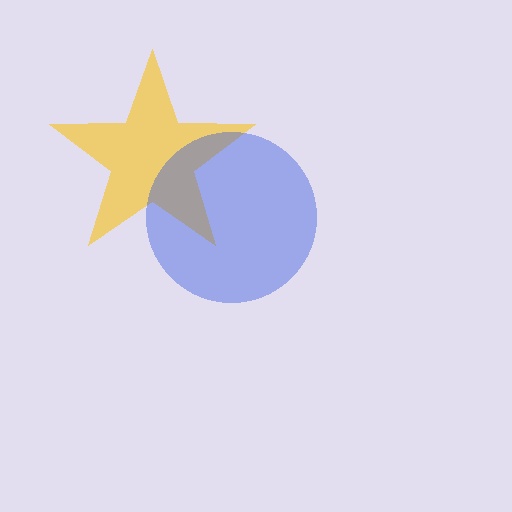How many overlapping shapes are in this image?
There are 2 overlapping shapes in the image.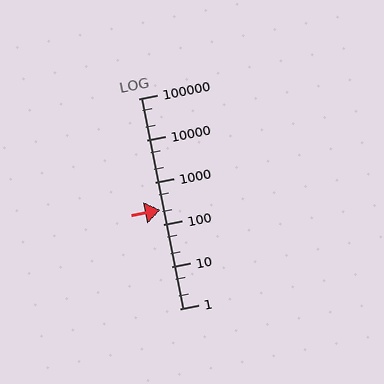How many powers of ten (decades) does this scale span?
The scale spans 5 decades, from 1 to 100000.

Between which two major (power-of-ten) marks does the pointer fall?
The pointer is between 100 and 1000.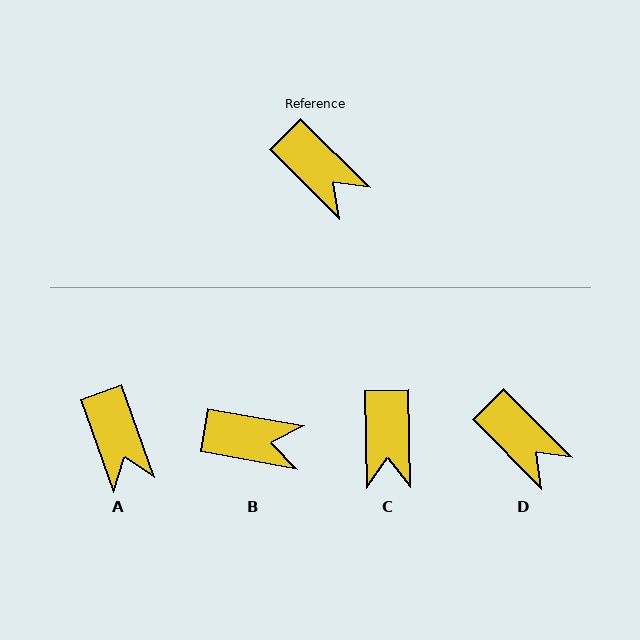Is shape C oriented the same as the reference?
No, it is off by about 44 degrees.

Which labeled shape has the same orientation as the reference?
D.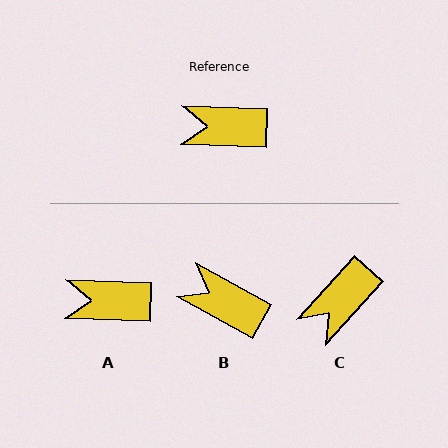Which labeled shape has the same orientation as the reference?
A.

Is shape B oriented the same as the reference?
No, it is off by about 27 degrees.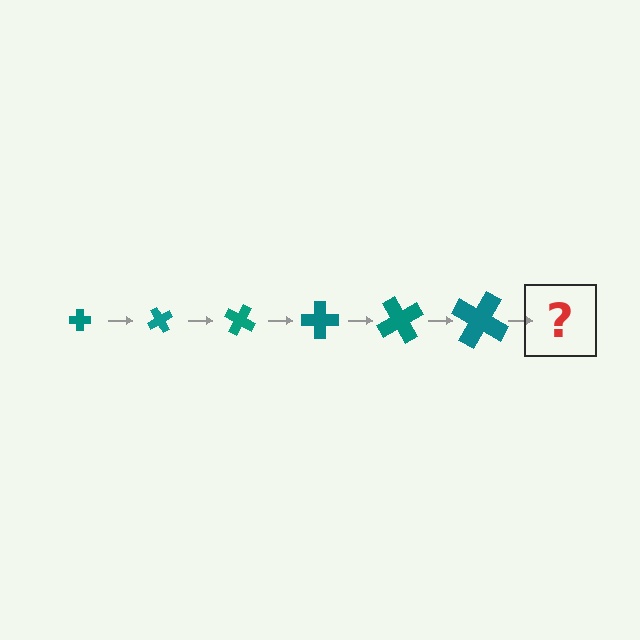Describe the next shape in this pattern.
It should be a cross, larger than the previous one and rotated 360 degrees from the start.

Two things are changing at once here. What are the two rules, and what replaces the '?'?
The two rules are that the cross grows larger each step and it rotates 60 degrees each step. The '?' should be a cross, larger than the previous one and rotated 360 degrees from the start.